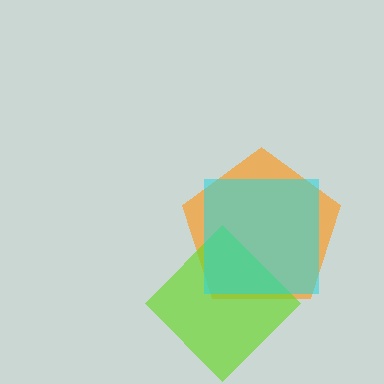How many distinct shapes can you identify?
There are 3 distinct shapes: an orange pentagon, a lime diamond, a cyan square.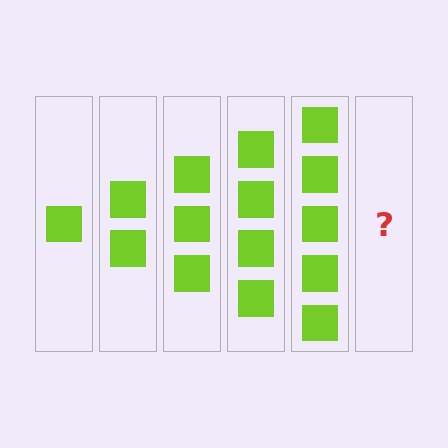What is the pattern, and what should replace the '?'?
The pattern is that each step adds one more square. The '?' should be 6 squares.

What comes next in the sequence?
The next element should be 6 squares.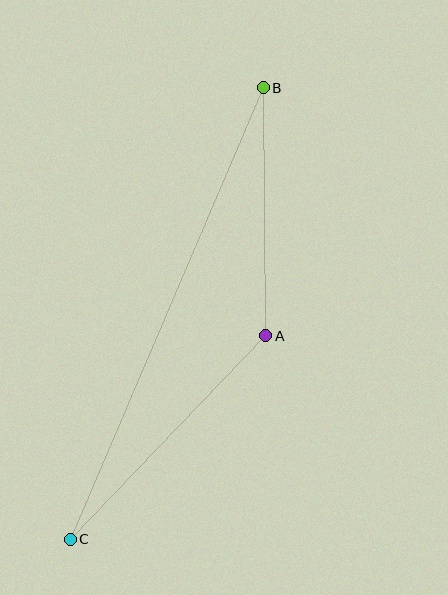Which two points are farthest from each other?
Points B and C are farthest from each other.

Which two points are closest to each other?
Points A and B are closest to each other.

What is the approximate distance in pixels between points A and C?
The distance between A and C is approximately 282 pixels.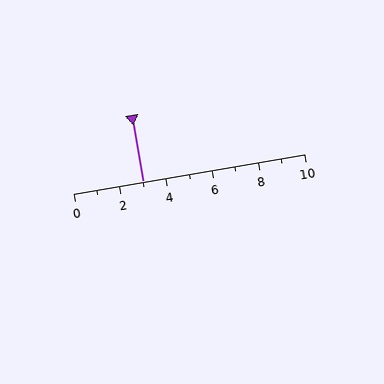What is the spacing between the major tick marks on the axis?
The major ticks are spaced 2 apart.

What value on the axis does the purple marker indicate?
The marker indicates approximately 3.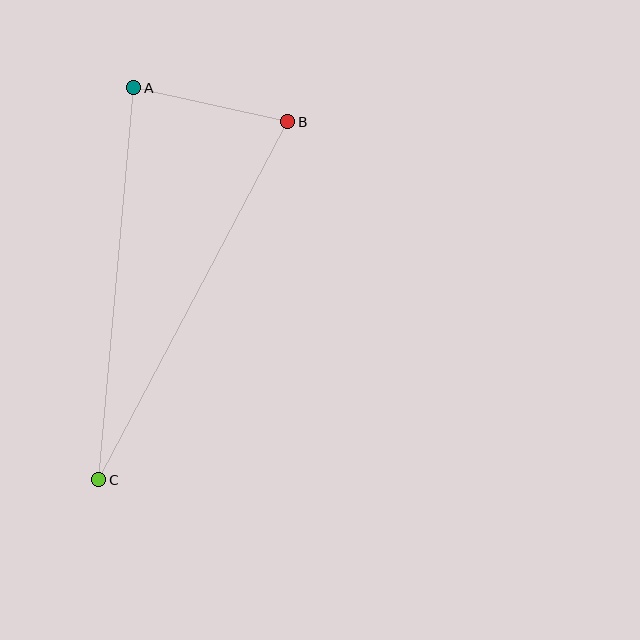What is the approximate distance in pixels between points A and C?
The distance between A and C is approximately 394 pixels.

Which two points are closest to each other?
Points A and B are closest to each other.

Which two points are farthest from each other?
Points B and C are farthest from each other.